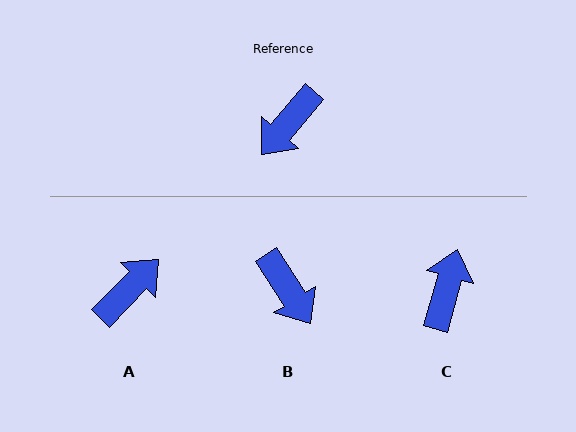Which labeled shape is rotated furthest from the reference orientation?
A, about 176 degrees away.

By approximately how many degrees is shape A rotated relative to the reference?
Approximately 176 degrees counter-clockwise.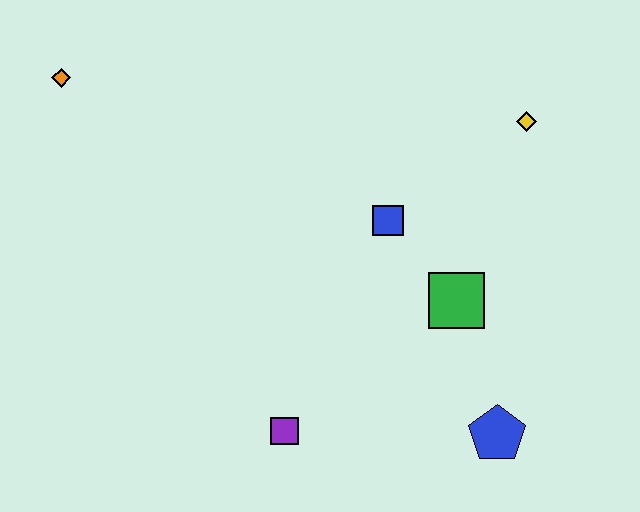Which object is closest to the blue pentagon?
The green square is closest to the blue pentagon.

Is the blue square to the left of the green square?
Yes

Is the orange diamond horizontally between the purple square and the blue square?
No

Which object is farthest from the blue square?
The orange diamond is farthest from the blue square.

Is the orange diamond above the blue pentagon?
Yes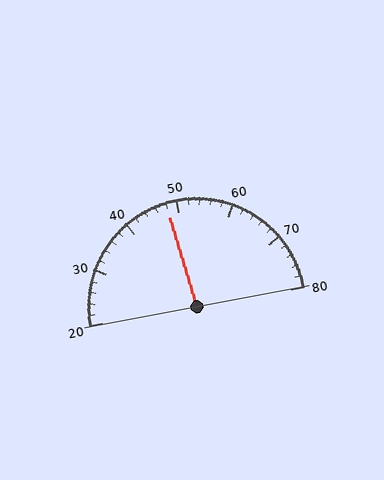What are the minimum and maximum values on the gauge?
The gauge ranges from 20 to 80.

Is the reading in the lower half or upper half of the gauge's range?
The reading is in the lower half of the range (20 to 80).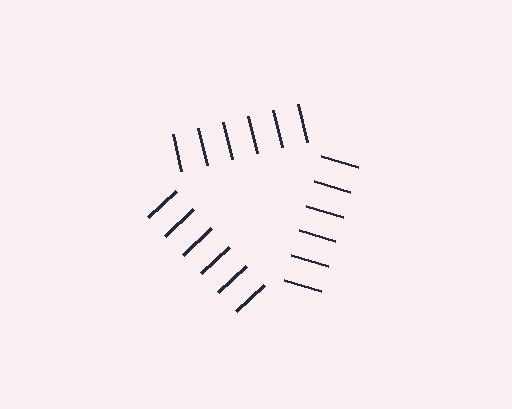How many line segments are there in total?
18 — 6 along each of the 3 edges.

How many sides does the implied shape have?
3 sides — the line-ends trace a triangle.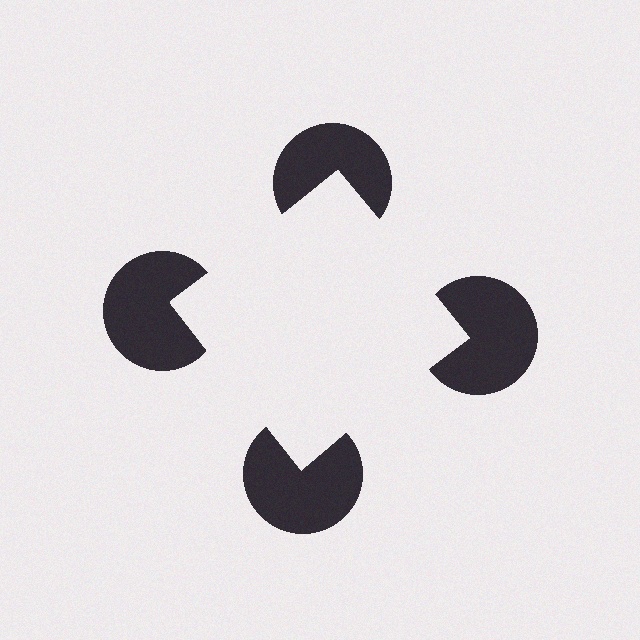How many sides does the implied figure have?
4 sides.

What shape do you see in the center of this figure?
An illusory square — its edges are inferred from the aligned wedge cuts in the pac-man discs, not physically drawn.